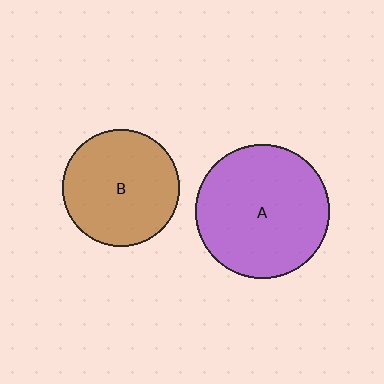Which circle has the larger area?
Circle A (purple).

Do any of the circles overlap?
No, none of the circles overlap.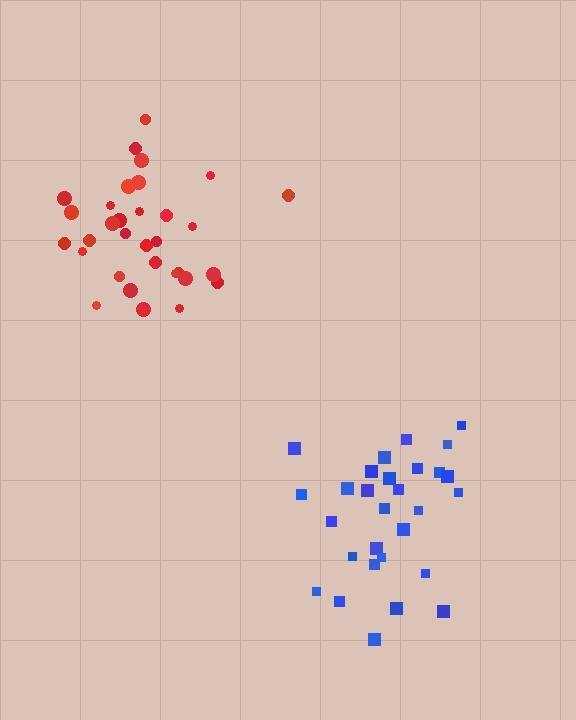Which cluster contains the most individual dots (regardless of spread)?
Red (32).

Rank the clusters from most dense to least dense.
red, blue.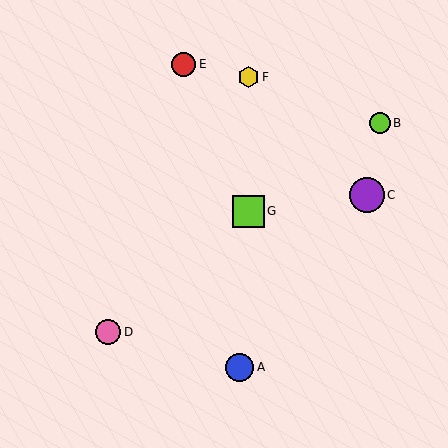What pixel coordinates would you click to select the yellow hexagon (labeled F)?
Click at (248, 77) to select the yellow hexagon F.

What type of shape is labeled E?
Shape E is a red circle.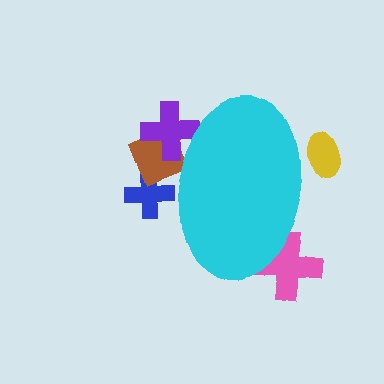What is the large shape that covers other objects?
A cyan ellipse.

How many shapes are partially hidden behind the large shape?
5 shapes are partially hidden.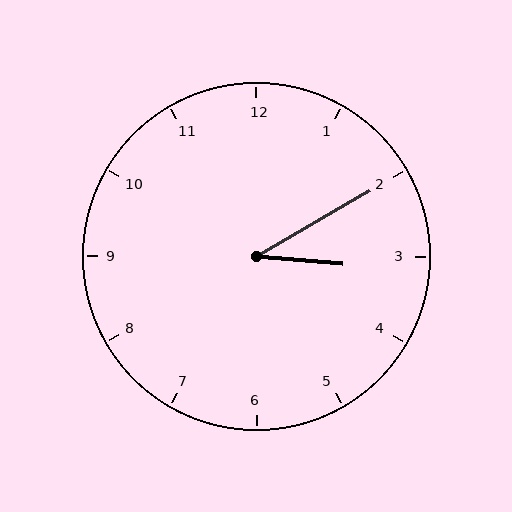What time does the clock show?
3:10.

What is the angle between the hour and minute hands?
Approximately 35 degrees.